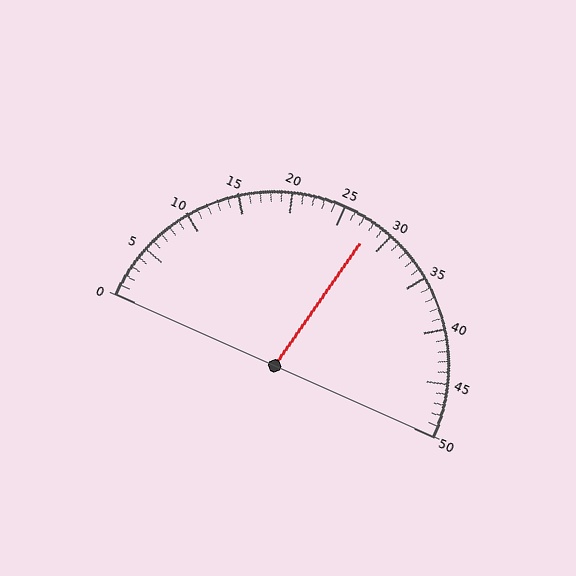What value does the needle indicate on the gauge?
The needle indicates approximately 28.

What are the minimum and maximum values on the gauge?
The gauge ranges from 0 to 50.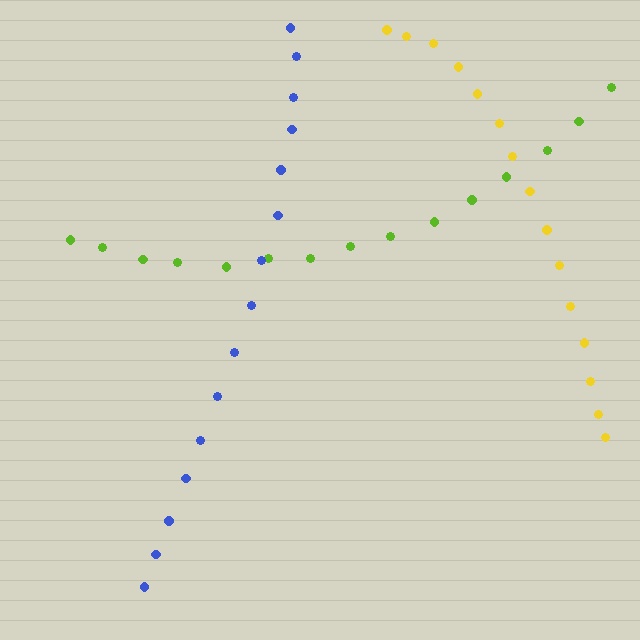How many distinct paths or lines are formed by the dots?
There are 3 distinct paths.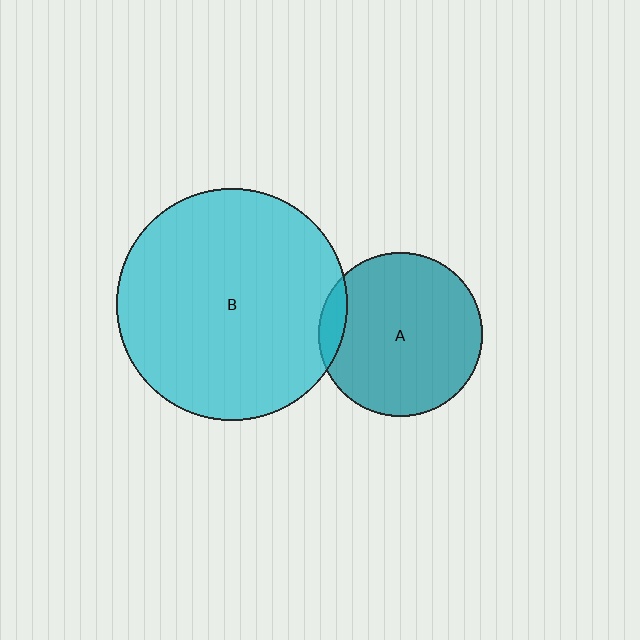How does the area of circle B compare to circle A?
Approximately 2.0 times.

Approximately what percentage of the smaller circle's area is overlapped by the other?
Approximately 10%.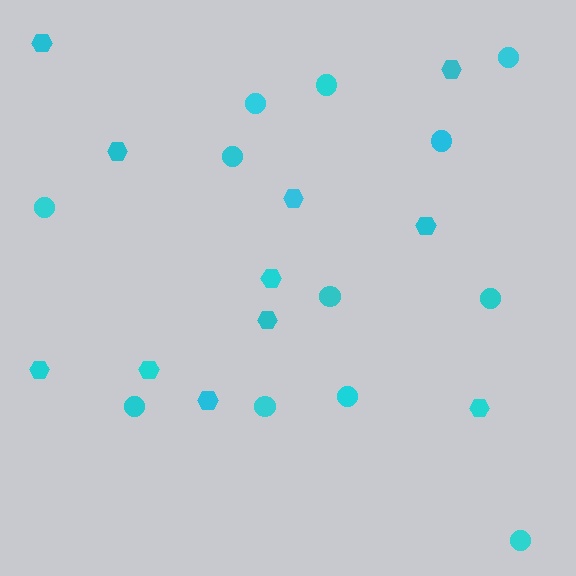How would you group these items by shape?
There are 2 groups: one group of circles (12) and one group of hexagons (11).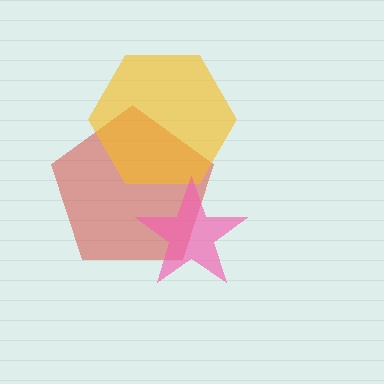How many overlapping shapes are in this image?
There are 3 overlapping shapes in the image.